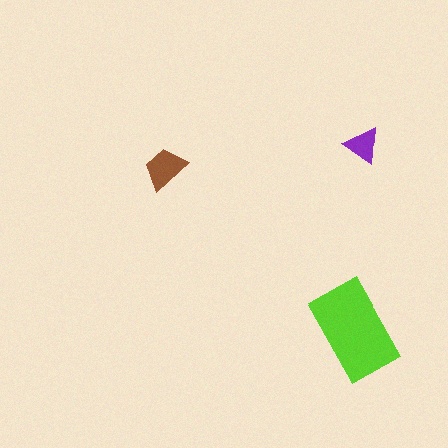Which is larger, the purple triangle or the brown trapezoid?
The brown trapezoid.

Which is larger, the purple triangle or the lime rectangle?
The lime rectangle.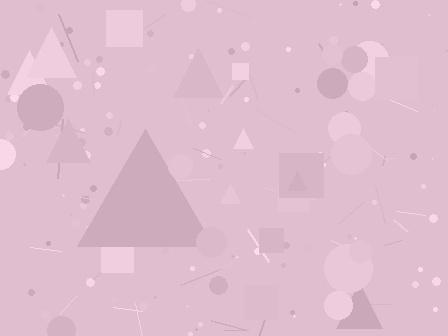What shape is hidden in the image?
A triangle is hidden in the image.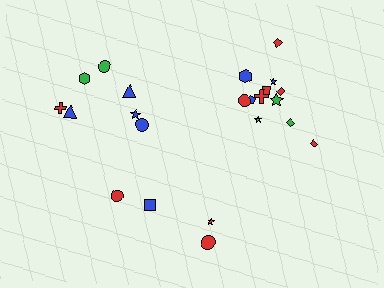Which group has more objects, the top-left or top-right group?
The top-right group.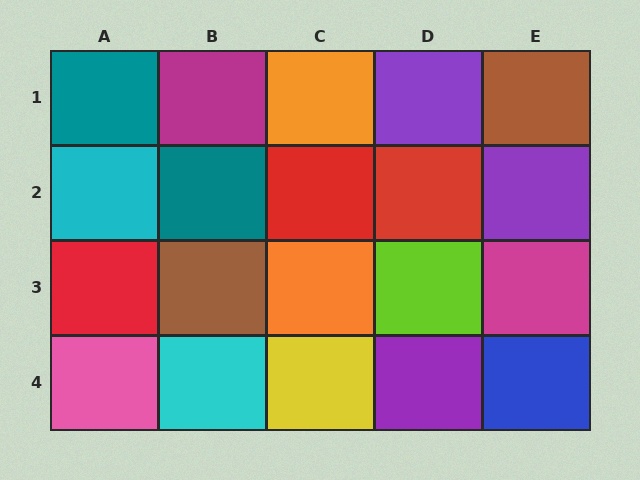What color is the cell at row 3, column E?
Magenta.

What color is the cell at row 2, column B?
Teal.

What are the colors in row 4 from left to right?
Pink, cyan, yellow, purple, blue.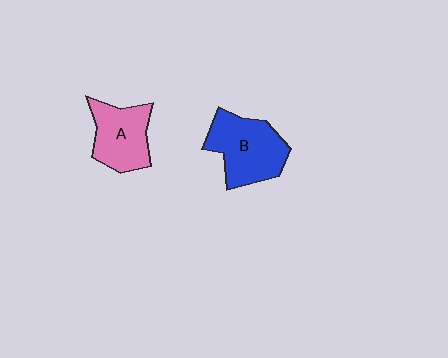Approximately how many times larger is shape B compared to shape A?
Approximately 1.2 times.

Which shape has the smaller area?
Shape A (pink).